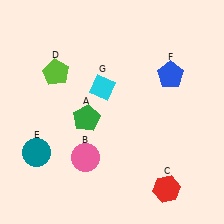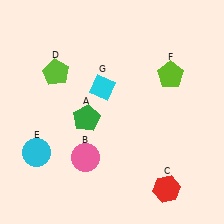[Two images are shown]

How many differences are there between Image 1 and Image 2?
There are 2 differences between the two images.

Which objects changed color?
E changed from teal to cyan. F changed from blue to lime.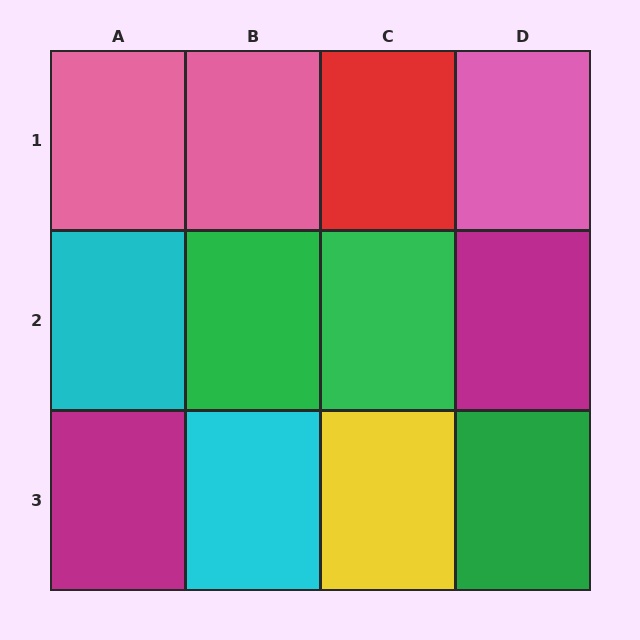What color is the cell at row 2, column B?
Green.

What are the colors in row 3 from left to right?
Magenta, cyan, yellow, green.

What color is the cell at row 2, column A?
Cyan.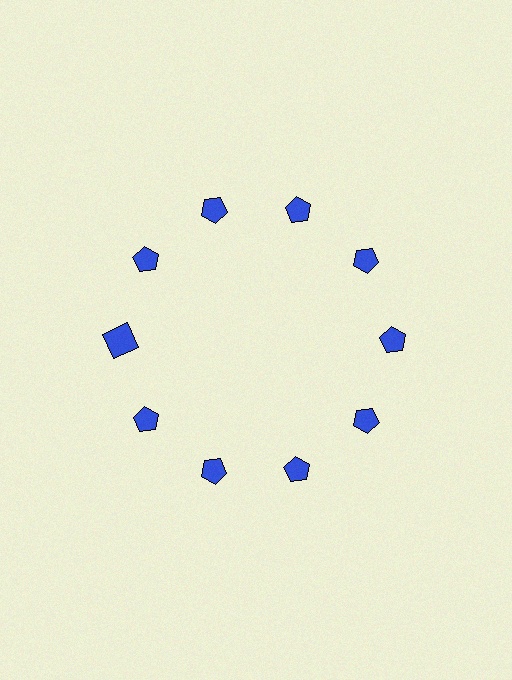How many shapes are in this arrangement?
There are 10 shapes arranged in a ring pattern.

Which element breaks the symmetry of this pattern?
The blue square at roughly the 9 o'clock position breaks the symmetry. All other shapes are blue pentagons.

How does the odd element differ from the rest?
It has a different shape: square instead of pentagon.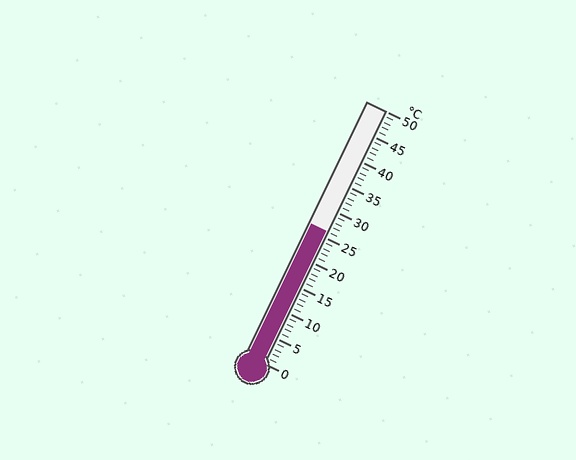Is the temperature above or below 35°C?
The temperature is below 35°C.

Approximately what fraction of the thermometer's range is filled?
The thermometer is filled to approximately 50% of its range.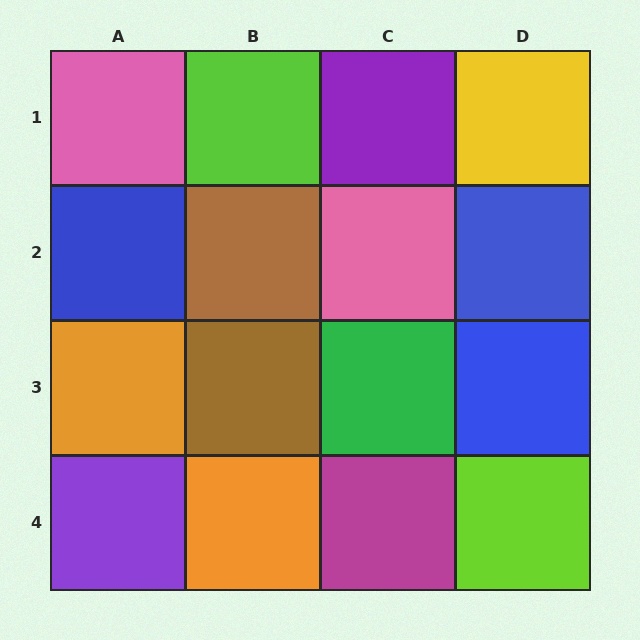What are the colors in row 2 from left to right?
Blue, brown, pink, blue.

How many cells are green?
1 cell is green.